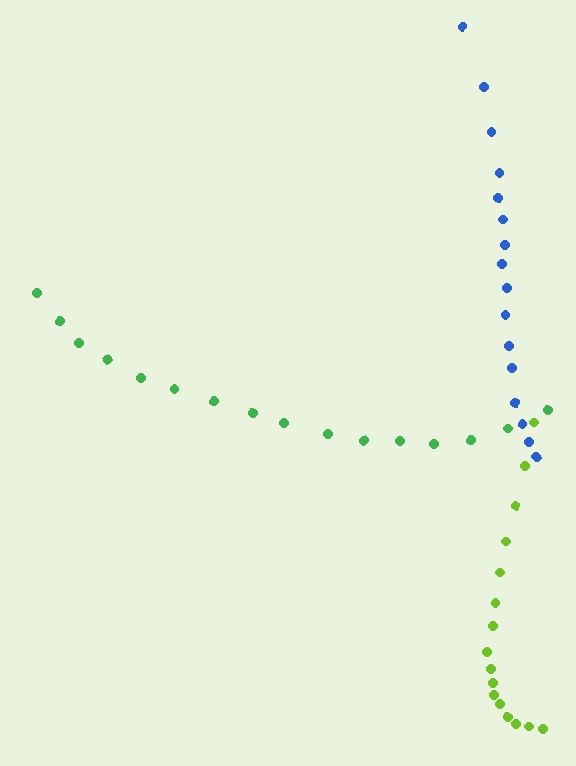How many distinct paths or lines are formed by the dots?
There are 3 distinct paths.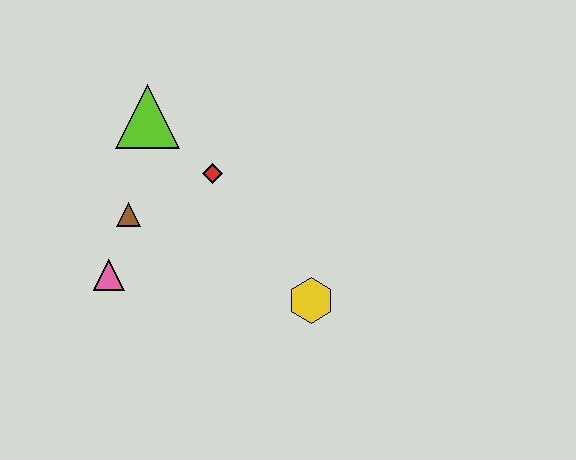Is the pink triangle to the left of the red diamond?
Yes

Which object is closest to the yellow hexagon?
The red diamond is closest to the yellow hexagon.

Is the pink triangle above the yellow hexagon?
Yes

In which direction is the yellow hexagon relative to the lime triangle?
The yellow hexagon is below the lime triangle.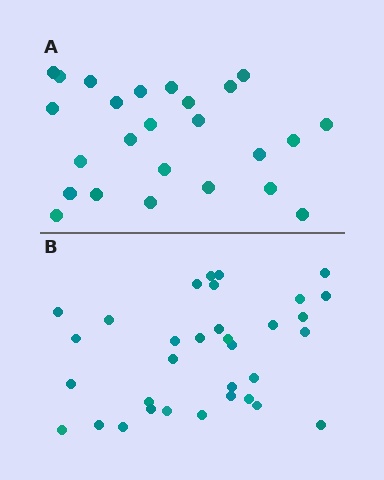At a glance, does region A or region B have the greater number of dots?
Region B (the bottom region) has more dots.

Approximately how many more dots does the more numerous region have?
Region B has roughly 8 or so more dots than region A.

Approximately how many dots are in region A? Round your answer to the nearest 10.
About 20 dots. (The exact count is 25, which rounds to 20.)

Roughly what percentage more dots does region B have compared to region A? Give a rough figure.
About 30% more.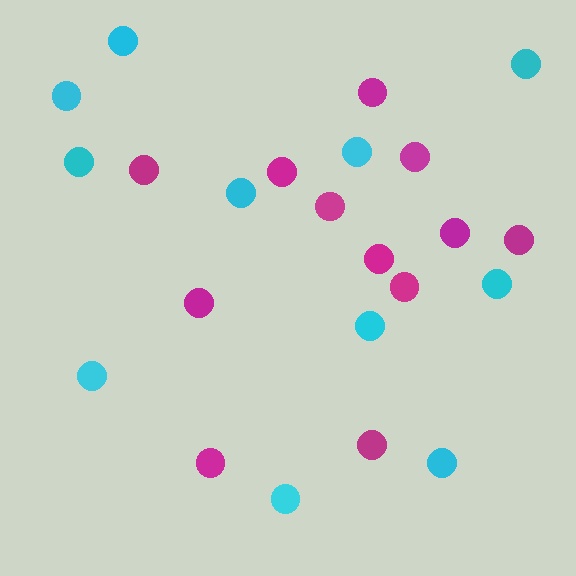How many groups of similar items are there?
There are 2 groups: one group of cyan circles (11) and one group of magenta circles (12).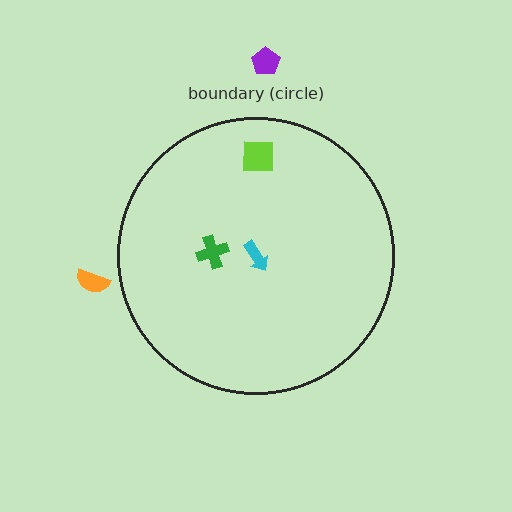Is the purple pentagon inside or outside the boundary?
Outside.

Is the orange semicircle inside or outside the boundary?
Outside.